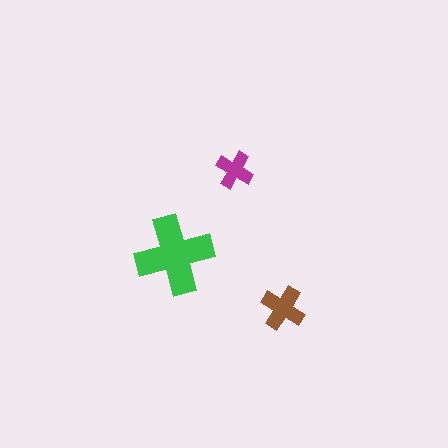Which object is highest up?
The magenta cross is topmost.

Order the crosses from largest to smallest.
the green one, the brown one, the magenta one.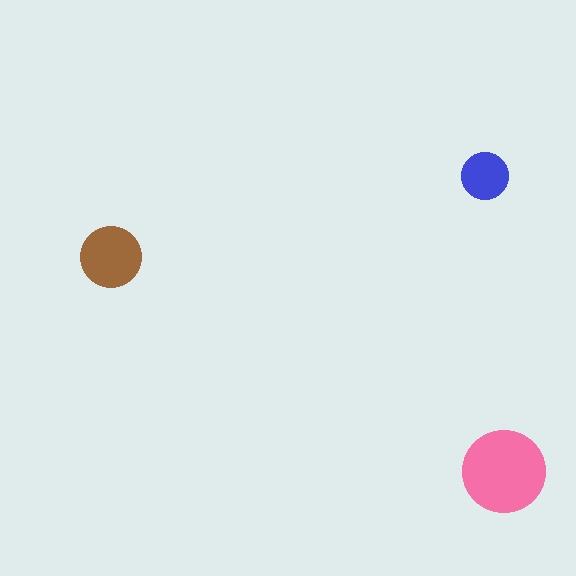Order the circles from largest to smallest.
the pink one, the brown one, the blue one.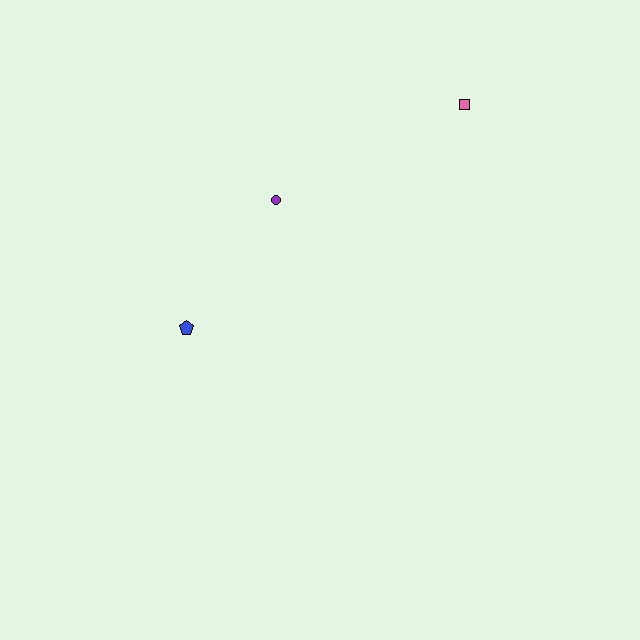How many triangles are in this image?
There are no triangles.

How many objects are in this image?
There are 3 objects.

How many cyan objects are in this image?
There are no cyan objects.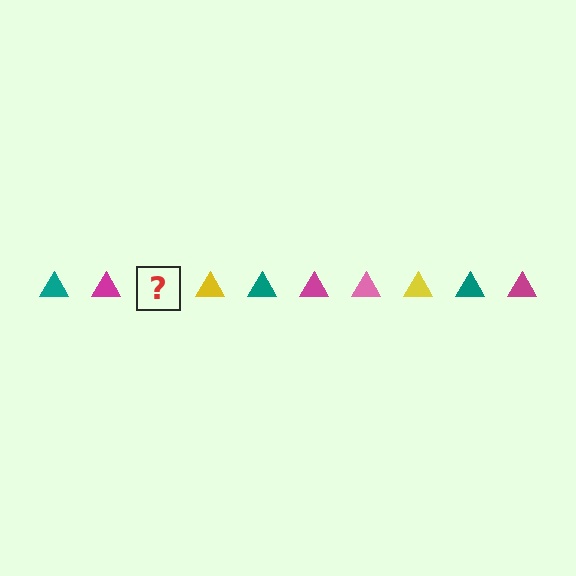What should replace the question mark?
The question mark should be replaced with a pink triangle.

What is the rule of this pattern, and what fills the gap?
The rule is that the pattern cycles through teal, magenta, pink, yellow triangles. The gap should be filled with a pink triangle.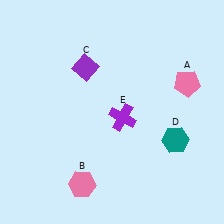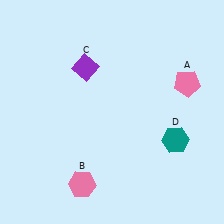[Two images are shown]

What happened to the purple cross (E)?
The purple cross (E) was removed in Image 2. It was in the bottom-right area of Image 1.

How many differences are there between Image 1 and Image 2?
There is 1 difference between the two images.